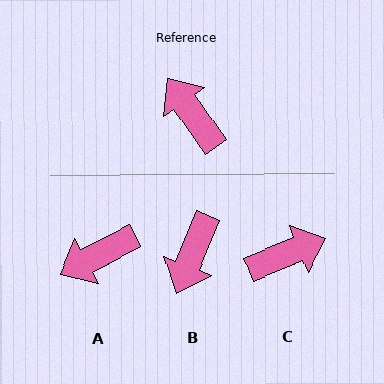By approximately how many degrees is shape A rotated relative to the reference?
Approximately 82 degrees counter-clockwise.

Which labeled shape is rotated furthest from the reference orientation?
B, about 123 degrees away.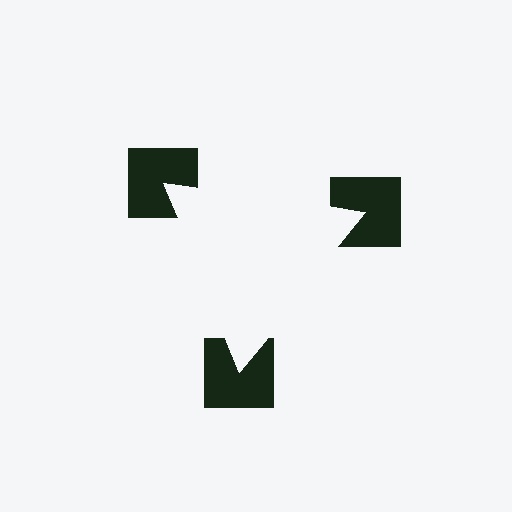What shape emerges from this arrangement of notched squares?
An illusory triangle — its edges are inferred from the aligned wedge cuts in the notched squares, not physically drawn.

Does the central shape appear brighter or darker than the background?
It typically appears slightly brighter than the background, even though no actual brightness change is drawn.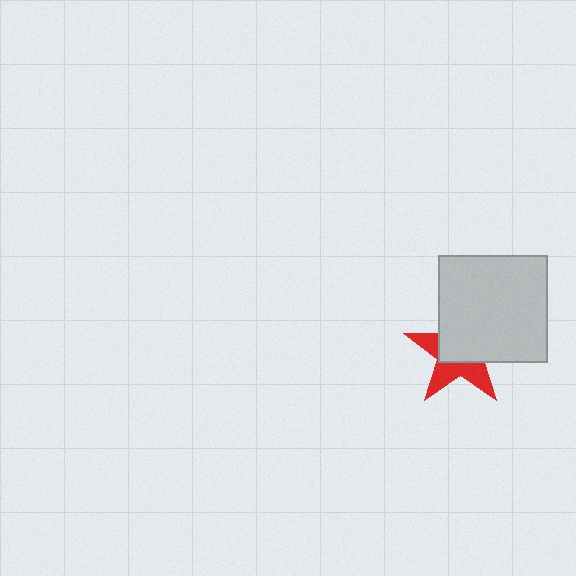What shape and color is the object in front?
The object in front is a light gray rectangle.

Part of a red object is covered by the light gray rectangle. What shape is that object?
It is a star.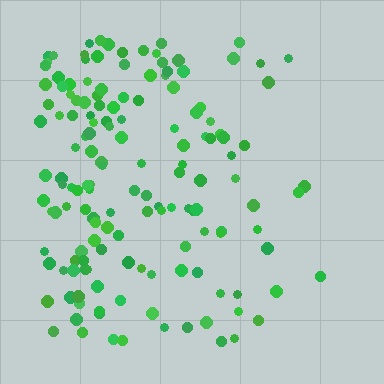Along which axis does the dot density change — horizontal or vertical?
Horizontal.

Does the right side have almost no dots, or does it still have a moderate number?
Still a moderate number, just noticeably fewer than the left.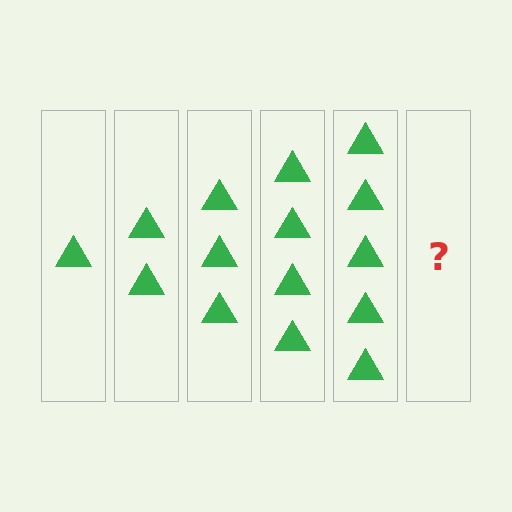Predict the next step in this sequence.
The next step is 6 triangles.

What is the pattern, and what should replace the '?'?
The pattern is that each step adds one more triangle. The '?' should be 6 triangles.